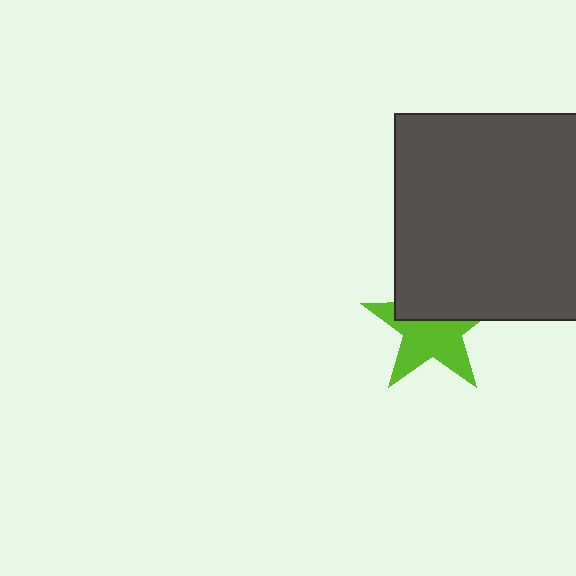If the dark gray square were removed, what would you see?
You would see the complete lime star.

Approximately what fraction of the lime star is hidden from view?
Roughly 42% of the lime star is hidden behind the dark gray square.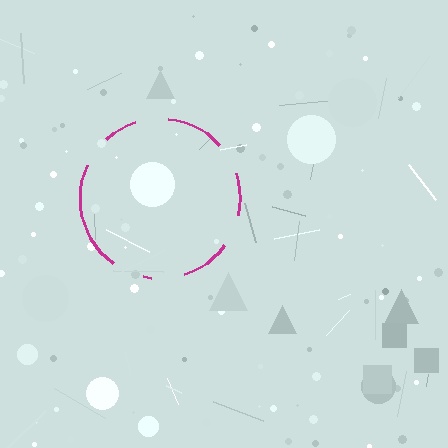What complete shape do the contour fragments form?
The contour fragments form a circle.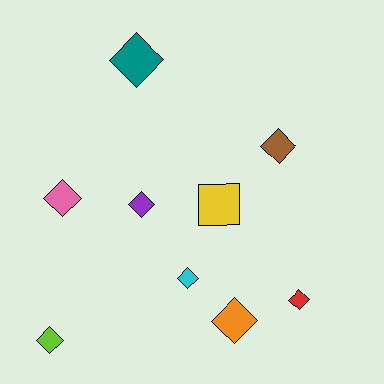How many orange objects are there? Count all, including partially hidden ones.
There is 1 orange object.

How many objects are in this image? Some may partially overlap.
There are 9 objects.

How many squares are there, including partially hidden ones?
There is 1 square.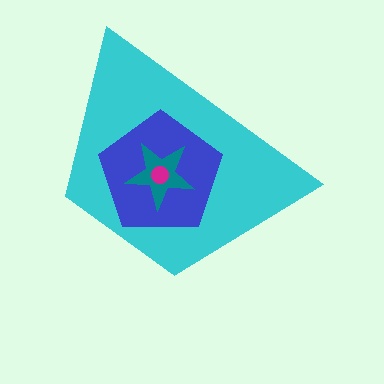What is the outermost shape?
The cyan trapezoid.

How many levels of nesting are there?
4.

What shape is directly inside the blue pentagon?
The teal star.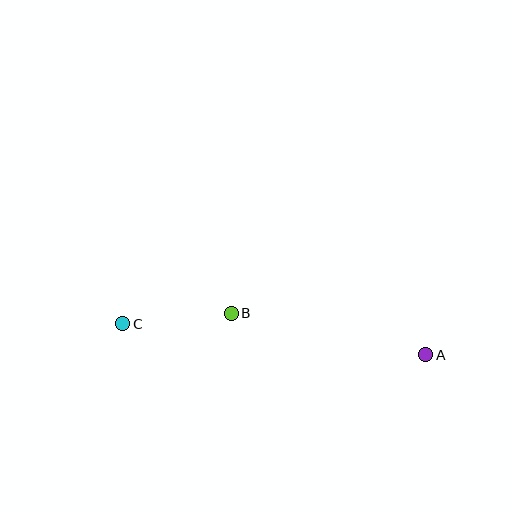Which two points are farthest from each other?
Points A and C are farthest from each other.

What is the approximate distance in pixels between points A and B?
The distance between A and B is approximately 199 pixels.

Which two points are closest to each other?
Points B and C are closest to each other.